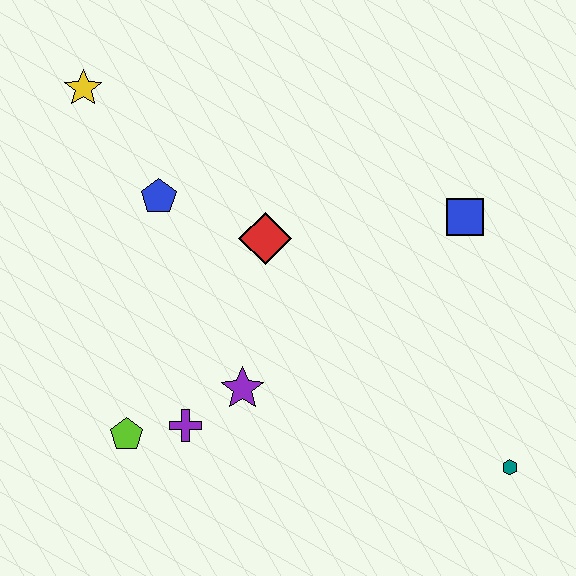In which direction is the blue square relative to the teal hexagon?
The blue square is above the teal hexagon.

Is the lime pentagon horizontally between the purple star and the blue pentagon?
No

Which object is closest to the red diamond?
The blue pentagon is closest to the red diamond.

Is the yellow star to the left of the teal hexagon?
Yes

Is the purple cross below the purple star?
Yes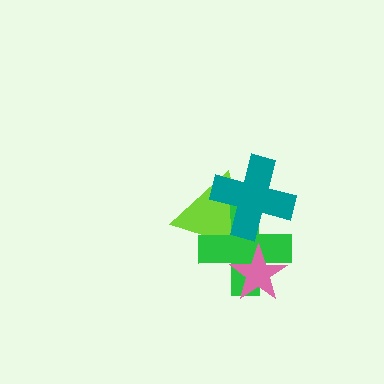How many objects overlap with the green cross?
3 objects overlap with the green cross.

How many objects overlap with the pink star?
1 object overlaps with the pink star.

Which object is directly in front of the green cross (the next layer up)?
The teal cross is directly in front of the green cross.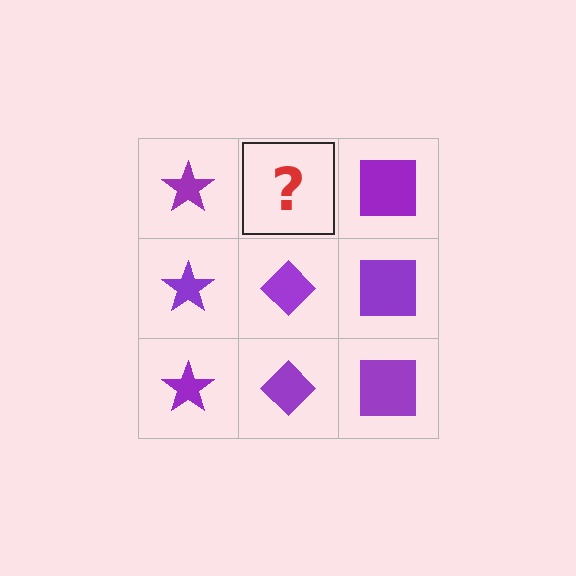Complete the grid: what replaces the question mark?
The question mark should be replaced with a purple diamond.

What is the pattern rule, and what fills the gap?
The rule is that each column has a consistent shape. The gap should be filled with a purple diamond.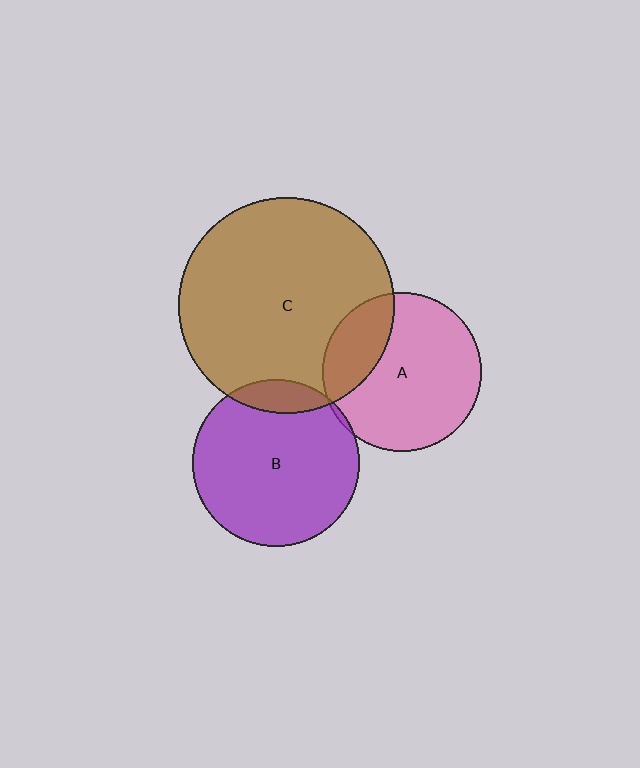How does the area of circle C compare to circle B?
Approximately 1.7 times.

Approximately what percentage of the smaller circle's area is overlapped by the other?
Approximately 25%.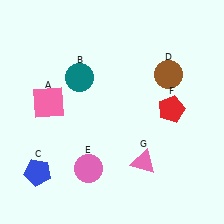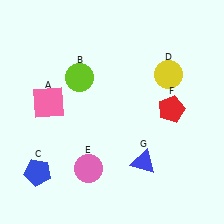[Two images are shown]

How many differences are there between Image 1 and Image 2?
There are 3 differences between the two images.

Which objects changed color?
B changed from teal to lime. D changed from brown to yellow. G changed from pink to blue.